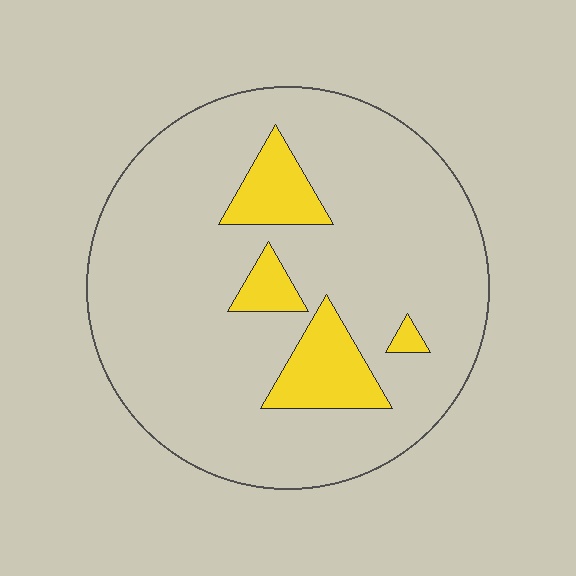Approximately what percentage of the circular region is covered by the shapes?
Approximately 15%.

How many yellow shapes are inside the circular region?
4.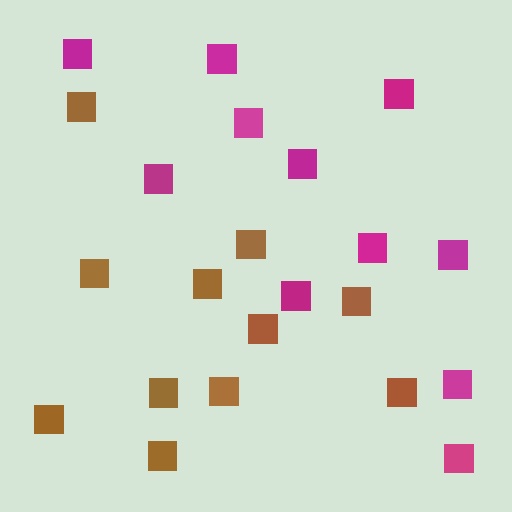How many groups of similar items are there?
There are 2 groups: one group of magenta squares (11) and one group of brown squares (11).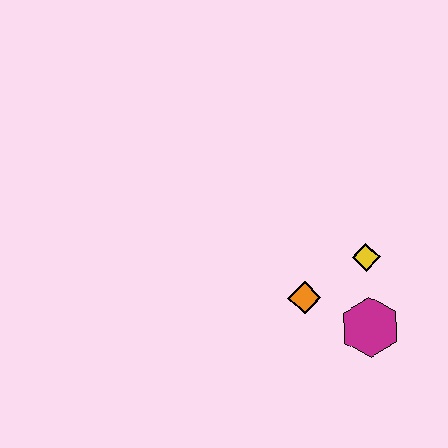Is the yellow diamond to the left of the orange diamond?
No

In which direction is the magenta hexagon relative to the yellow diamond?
The magenta hexagon is below the yellow diamond.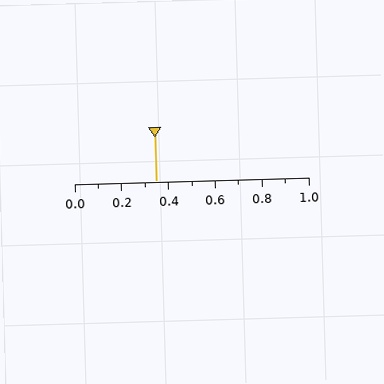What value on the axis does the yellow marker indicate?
The marker indicates approximately 0.35.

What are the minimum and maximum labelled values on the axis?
The axis runs from 0.0 to 1.0.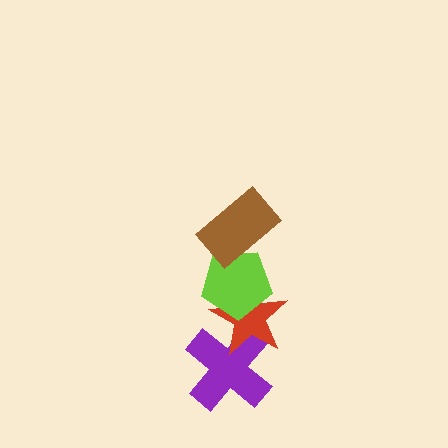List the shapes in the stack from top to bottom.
From top to bottom: the brown rectangle, the lime pentagon, the red star, the purple cross.